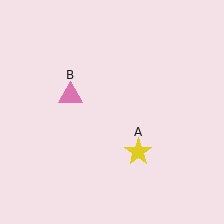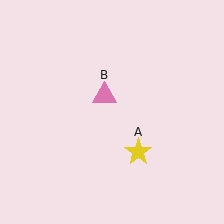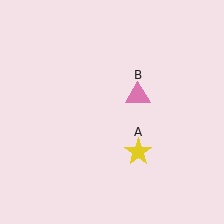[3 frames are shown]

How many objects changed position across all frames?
1 object changed position: pink triangle (object B).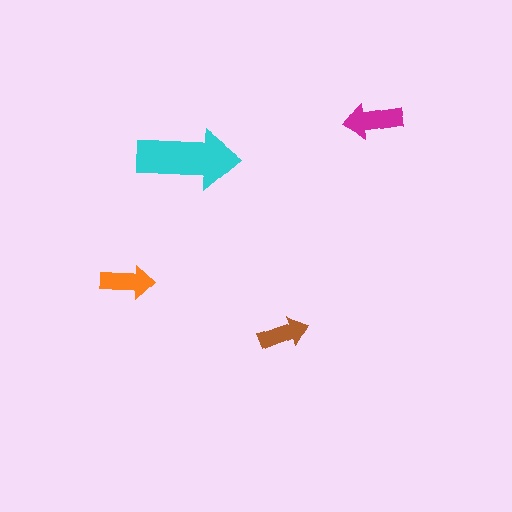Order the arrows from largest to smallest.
the cyan one, the magenta one, the orange one, the brown one.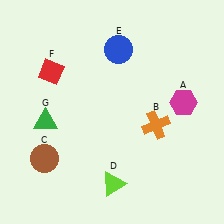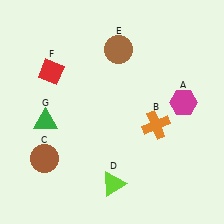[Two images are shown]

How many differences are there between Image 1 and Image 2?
There is 1 difference between the two images.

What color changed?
The circle (E) changed from blue in Image 1 to brown in Image 2.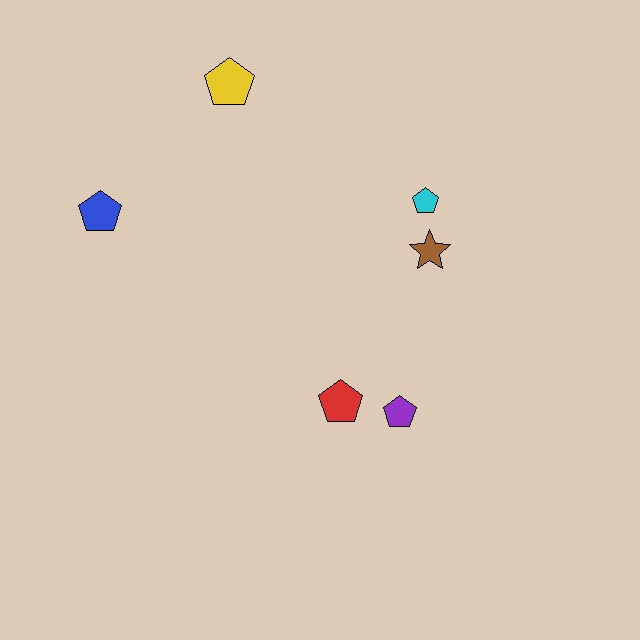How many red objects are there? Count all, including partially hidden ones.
There is 1 red object.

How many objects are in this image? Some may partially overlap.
There are 6 objects.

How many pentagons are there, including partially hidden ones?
There are 5 pentagons.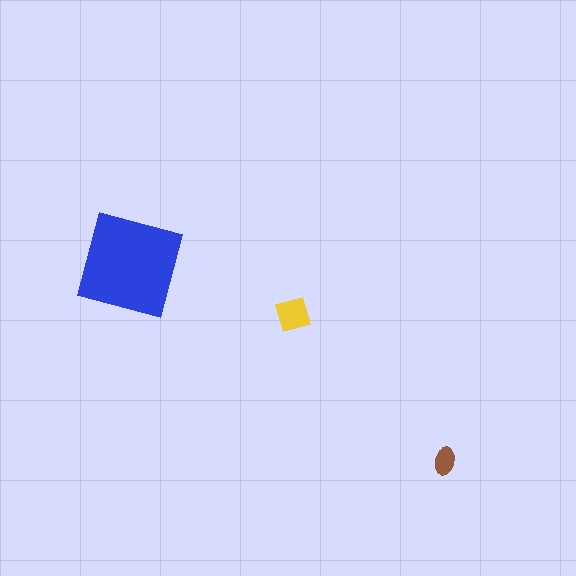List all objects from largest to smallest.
The blue square, the yellow diamond, the brown ellipse.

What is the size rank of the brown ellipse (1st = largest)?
3rd.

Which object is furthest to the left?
The blue square is leftmost.